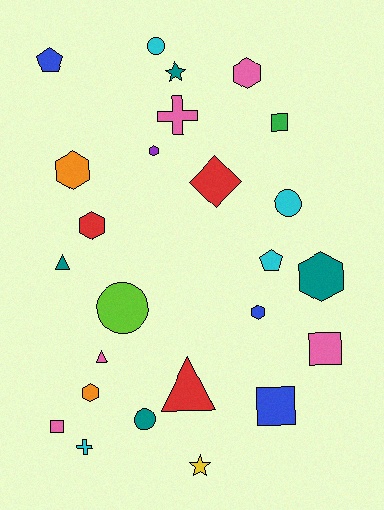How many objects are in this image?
There are 25 objects.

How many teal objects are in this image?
There are 4 teal objects.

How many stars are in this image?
There are 2 stars.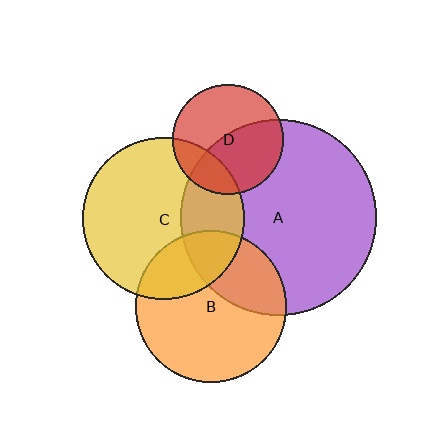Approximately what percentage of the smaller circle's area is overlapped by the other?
Approximately 50%.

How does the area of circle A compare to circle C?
Approximately 1.5 times.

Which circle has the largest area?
Circle A (purple).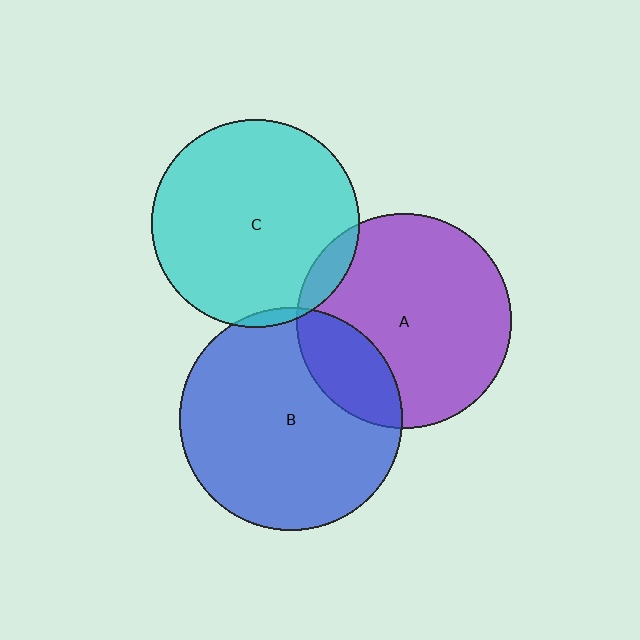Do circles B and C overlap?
Yes.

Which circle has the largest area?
Circle B (blue).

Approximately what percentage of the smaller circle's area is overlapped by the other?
Approximately 5%.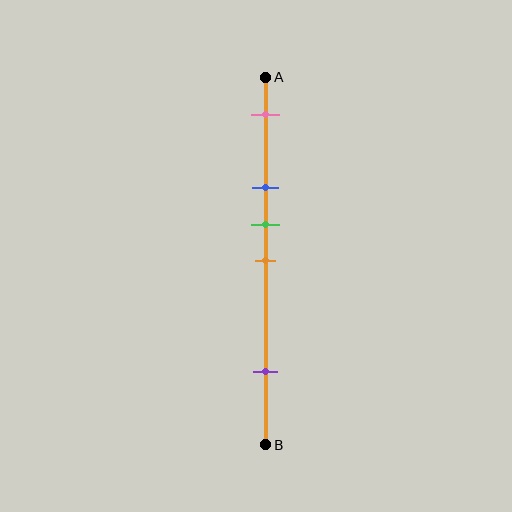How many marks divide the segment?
There are 5 marks dividing the segment.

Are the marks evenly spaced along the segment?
No, the marks are not evenly spaced.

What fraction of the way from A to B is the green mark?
The green mark is approximately 40% (0.4) of the way from A to B.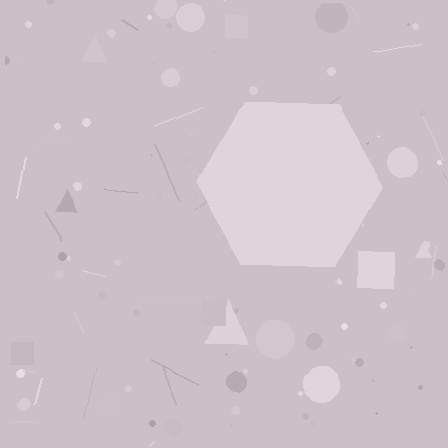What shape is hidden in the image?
A hexagon is hidden in the image.